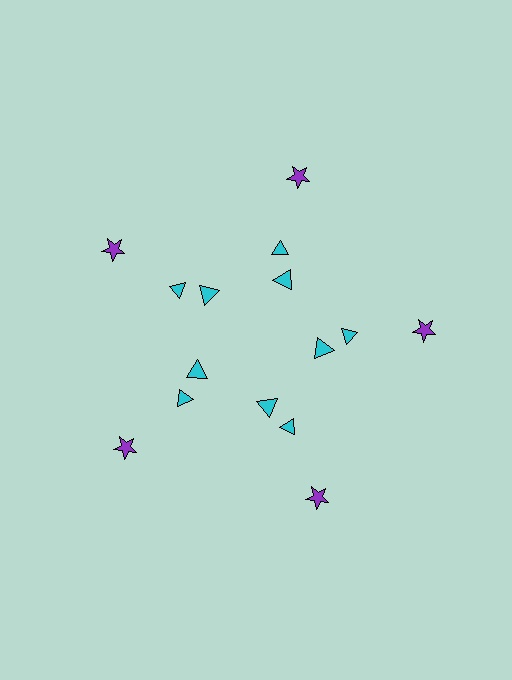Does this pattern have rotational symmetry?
Yes, this pattern has 5-fold rotational symmetry. It looks the same after rotating 72 degrees around the center.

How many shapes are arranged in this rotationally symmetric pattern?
There are 15 shapes, arranged in 5 groups of 3.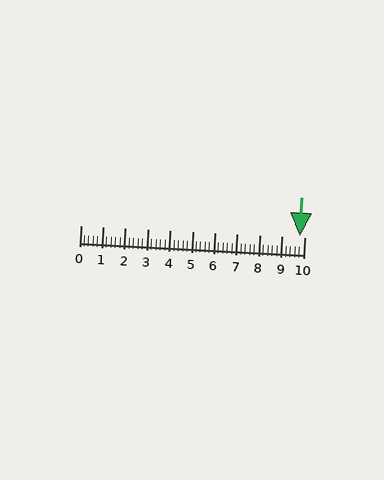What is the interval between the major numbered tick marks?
The major tick marks are spaced 1 units apart.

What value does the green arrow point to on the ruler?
The green arrow points to approximately 9.8.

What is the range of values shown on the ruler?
The ruler shows values from 0 to 10.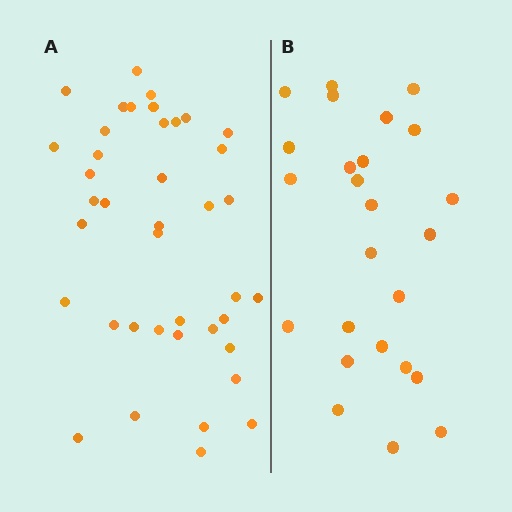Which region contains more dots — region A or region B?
Region A (the left region) has more dots.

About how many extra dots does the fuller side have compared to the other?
Region A has approximately 15 more dots than region B.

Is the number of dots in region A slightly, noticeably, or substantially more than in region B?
Region A has substantially more. The ratio is roughly 1.6 to 1.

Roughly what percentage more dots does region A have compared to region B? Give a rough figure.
About 60% more.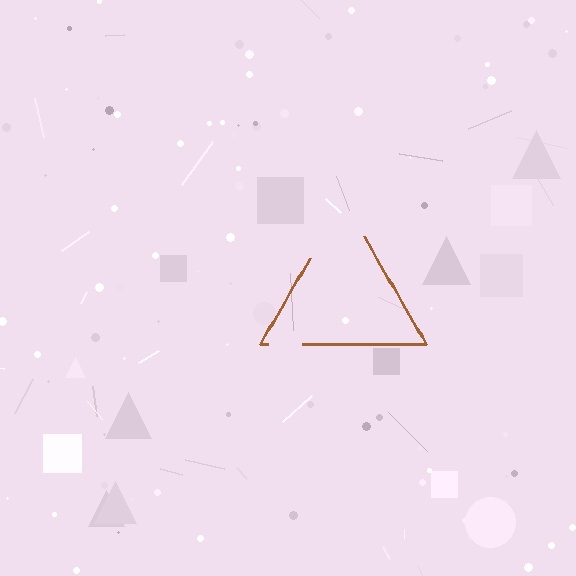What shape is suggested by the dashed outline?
The dashed outline suggests a triangle.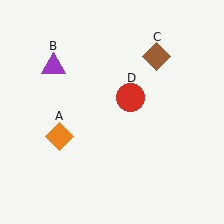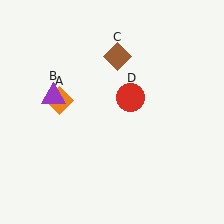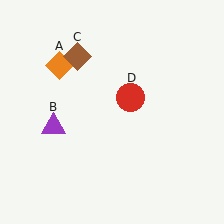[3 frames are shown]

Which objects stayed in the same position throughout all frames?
Red circle (object D) remained stationary.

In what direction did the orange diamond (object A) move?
The orange diamond (object A) moved up.